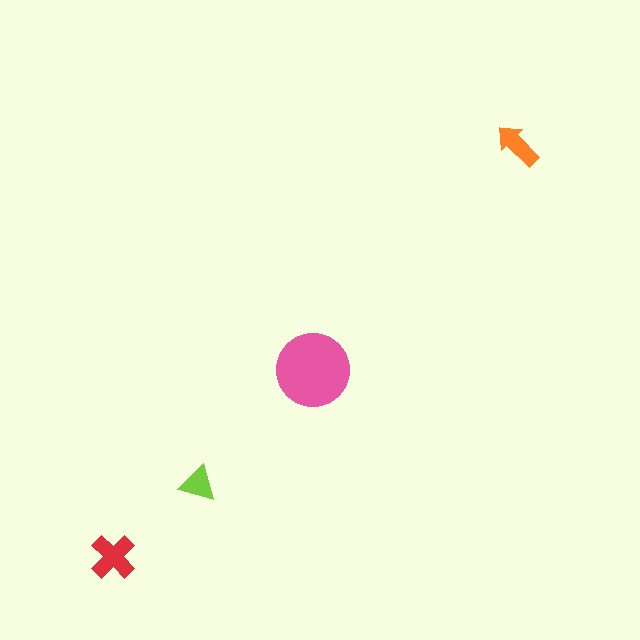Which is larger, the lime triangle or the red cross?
The red cross.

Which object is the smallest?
The lime triangle.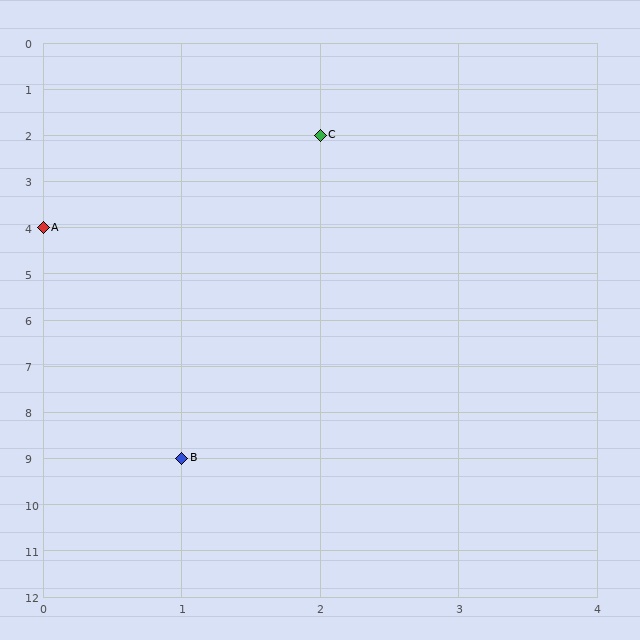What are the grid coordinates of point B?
Point B is at grid coordinates (1, 9).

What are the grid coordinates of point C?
Point C is at grid coordinates (2, 2).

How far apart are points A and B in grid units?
Points A and B are 1 column and 5 rows apart (about 5.1 grid units diagonally).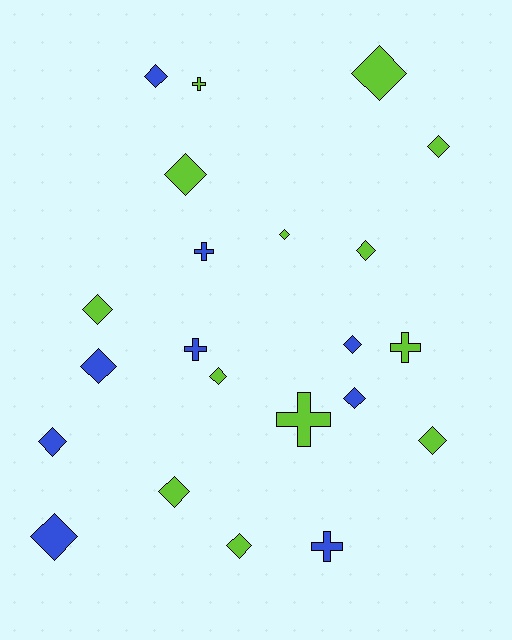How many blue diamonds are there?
There are 6 blue diamonds.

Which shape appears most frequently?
Diamond, with 16 objects.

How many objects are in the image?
There are 22 objects.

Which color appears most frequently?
Lime, with 13 objects.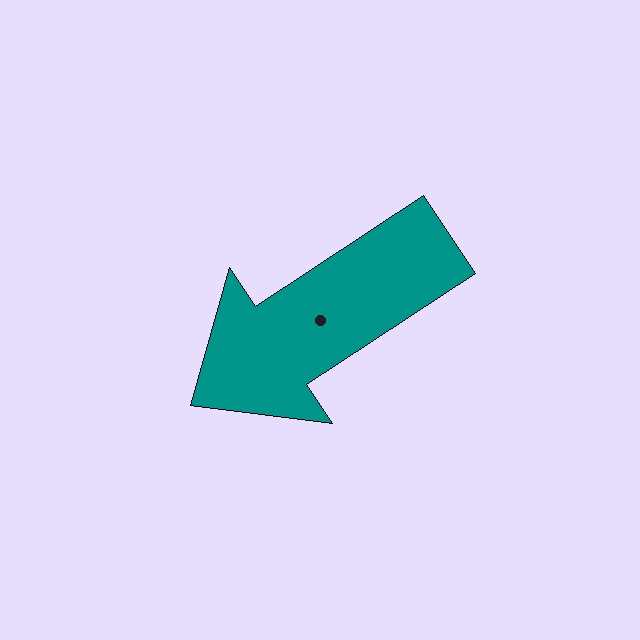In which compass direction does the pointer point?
Southwest.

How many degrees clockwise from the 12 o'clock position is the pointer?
Approximately 237 degrees.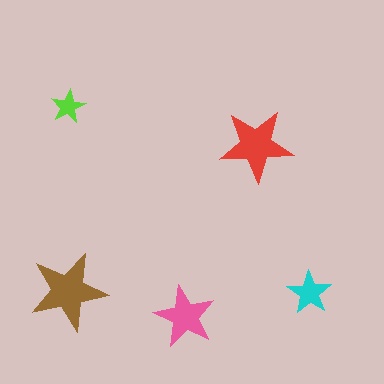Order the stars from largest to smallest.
the brown one, the red one, the pink one, the cyan one, the lime one.